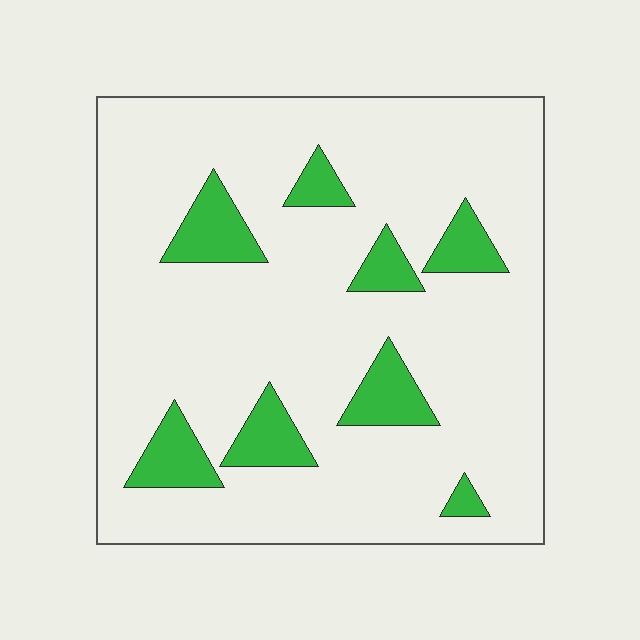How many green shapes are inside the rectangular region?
8.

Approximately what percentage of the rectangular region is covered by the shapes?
Approximately 15%.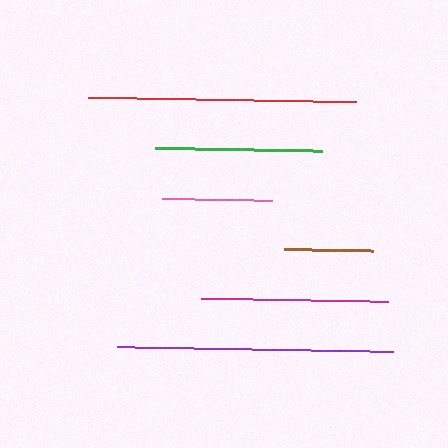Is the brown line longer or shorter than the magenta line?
The magenta line is longer than the brown line.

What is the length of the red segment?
The red segment is approximately 269 pixels long.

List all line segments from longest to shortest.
From longest to shortest: purple, red, magenta, green, pink, brown.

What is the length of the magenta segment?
The magenta segment is approximately 187 pixels long.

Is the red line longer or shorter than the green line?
The red line is longer than the green line.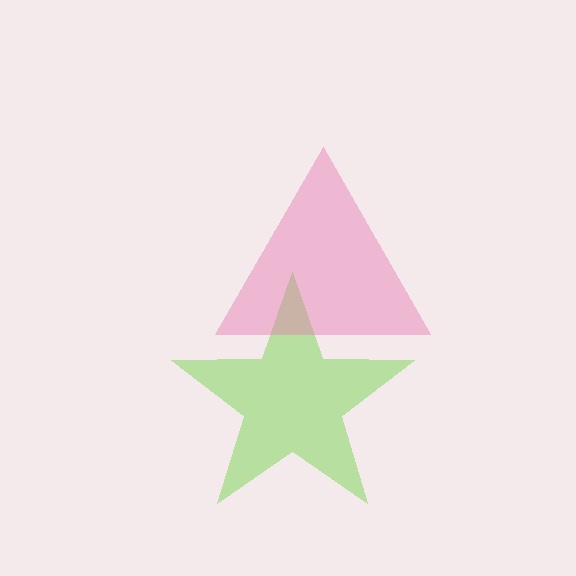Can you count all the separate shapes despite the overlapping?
Yes, there are 2 separate shapes.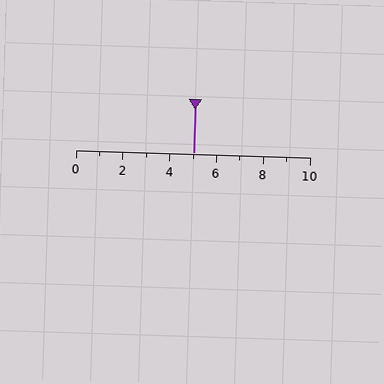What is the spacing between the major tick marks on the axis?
The major ticks are spaced 2 apart.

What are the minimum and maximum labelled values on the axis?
The axis runs from 0 to 10.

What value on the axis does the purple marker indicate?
The marker indicates approximately 5.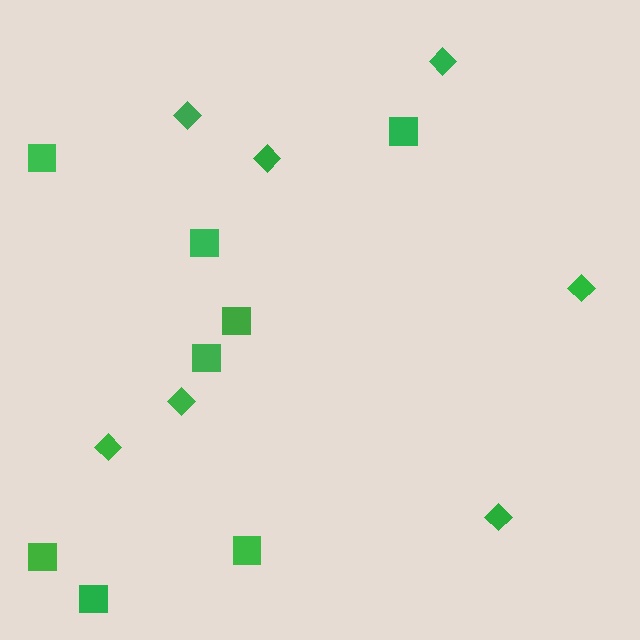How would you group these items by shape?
There are 2 groups: one group of diamonds (7) and one group of squares (8).